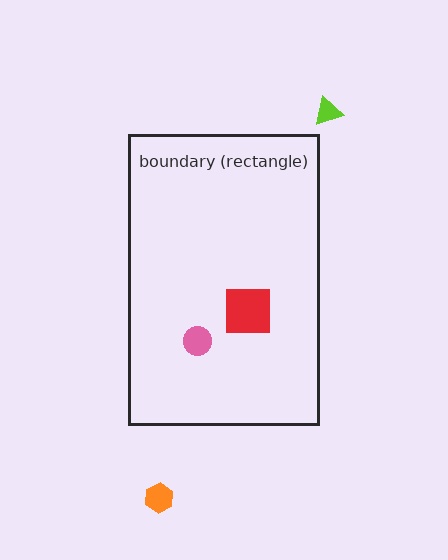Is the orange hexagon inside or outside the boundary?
Outside.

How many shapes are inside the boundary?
2 inside, 2 outside.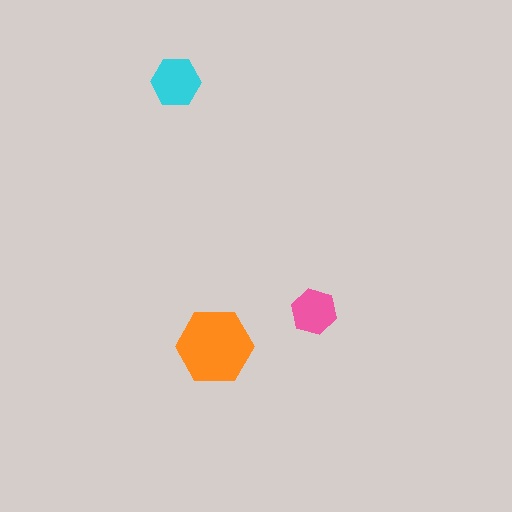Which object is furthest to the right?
The pink hexagon is rightmost.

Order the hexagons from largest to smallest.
the orange one, the cyan one, the pink one.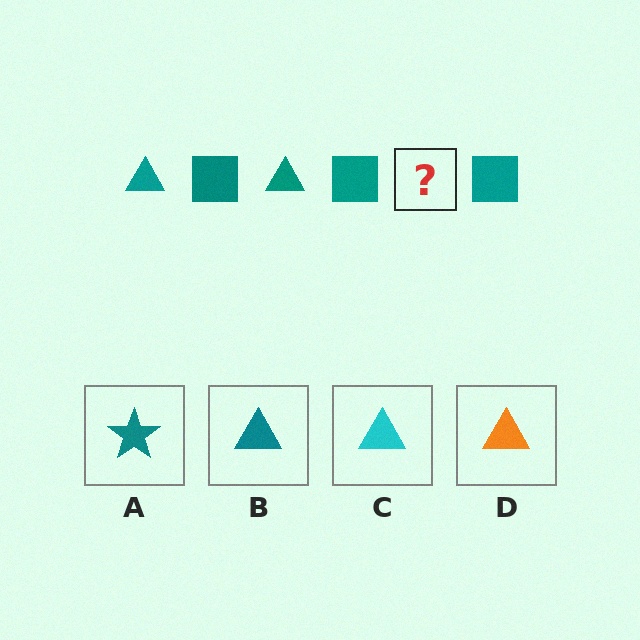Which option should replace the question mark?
Option B.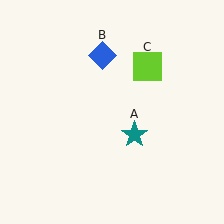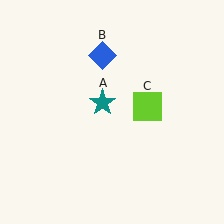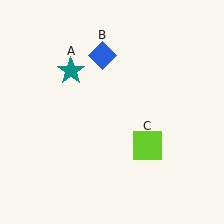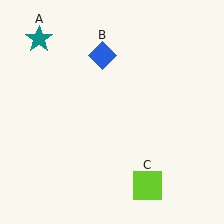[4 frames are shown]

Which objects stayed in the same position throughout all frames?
Blue diamond (object B) remained stationary.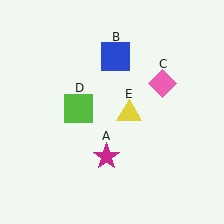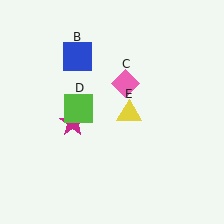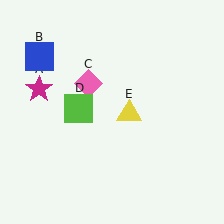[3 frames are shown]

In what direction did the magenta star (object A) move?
The magenta star (object A) moved up and to the left.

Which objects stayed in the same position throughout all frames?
Lime square (object D) and yellow triangle (object E) remained stationary.